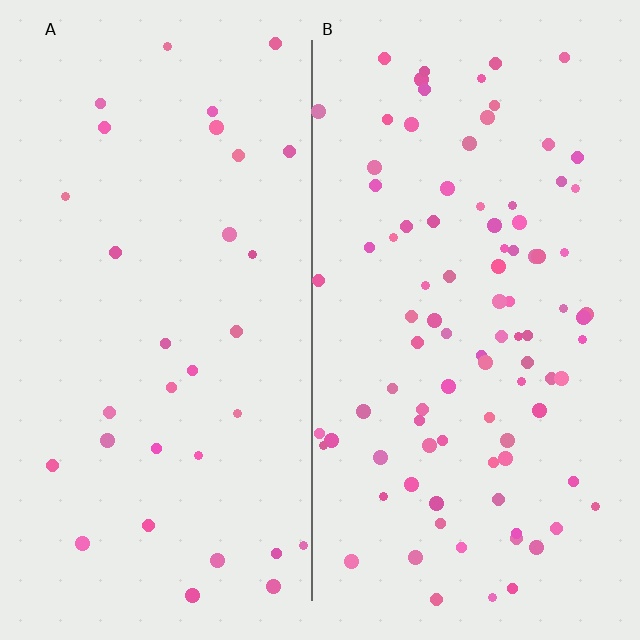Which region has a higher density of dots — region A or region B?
B (the right).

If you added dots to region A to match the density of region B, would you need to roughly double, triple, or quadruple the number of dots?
Approximately triple.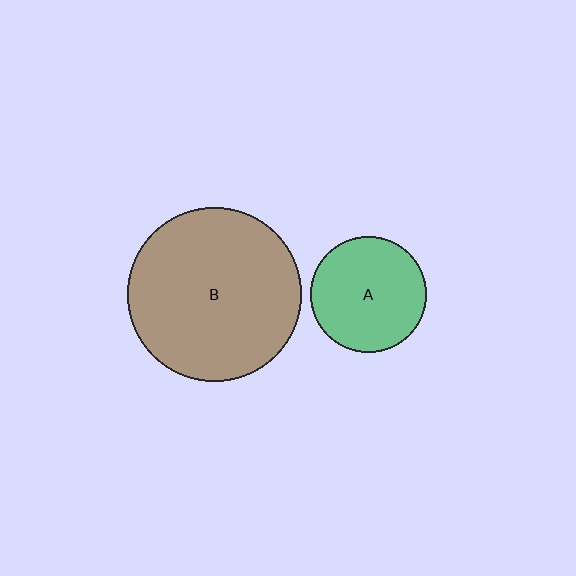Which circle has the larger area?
Circle B (brown).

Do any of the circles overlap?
No, none of the circles overlap.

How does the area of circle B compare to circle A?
Approximately 2.3 times.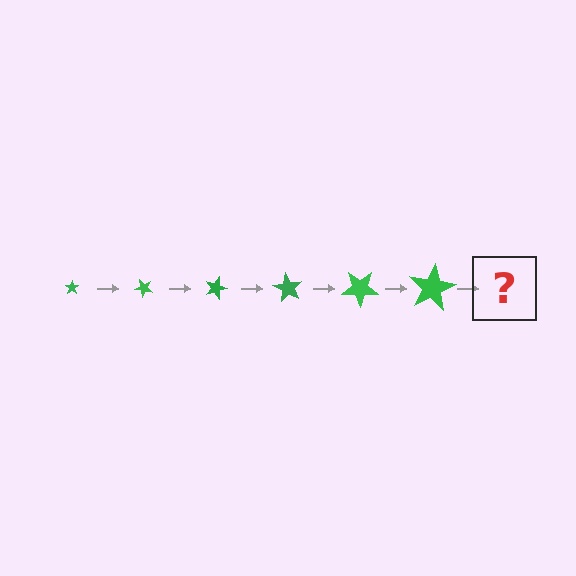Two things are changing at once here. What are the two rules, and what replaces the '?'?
The two rules are that the star grows larger each step and it rotates 45 degrees each step. The '?' should be a star, larger than the previous one and rotated 270 degrees from the start.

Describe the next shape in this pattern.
It should be a star, larger than the previous one and rotated 270 degrees from the start.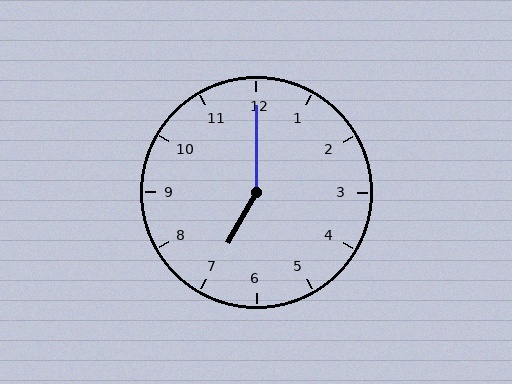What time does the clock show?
7:00.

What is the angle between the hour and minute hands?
Approximately 150 degrees.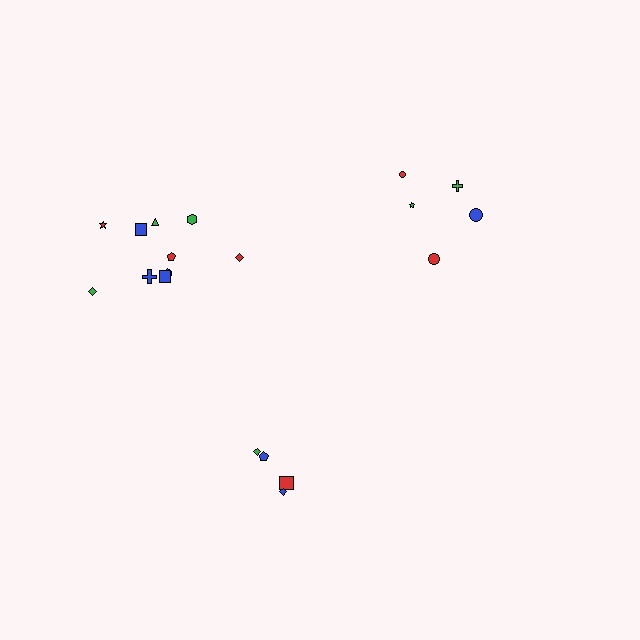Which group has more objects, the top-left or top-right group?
The top-left group.